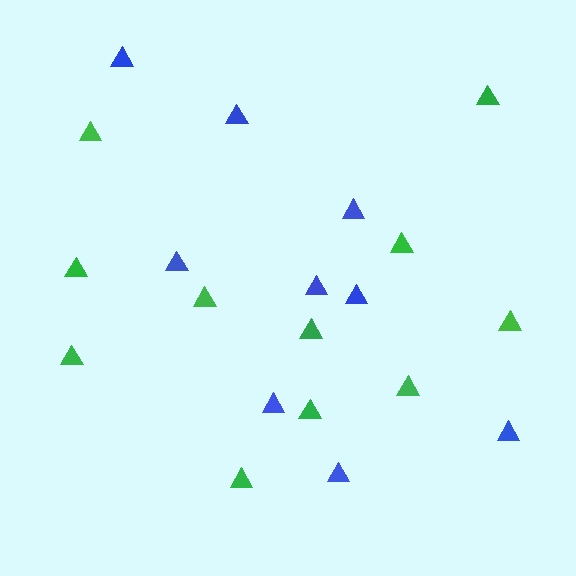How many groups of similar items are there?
There are 2 groups: one group of green triangles (11) and one group of blue triangles (9).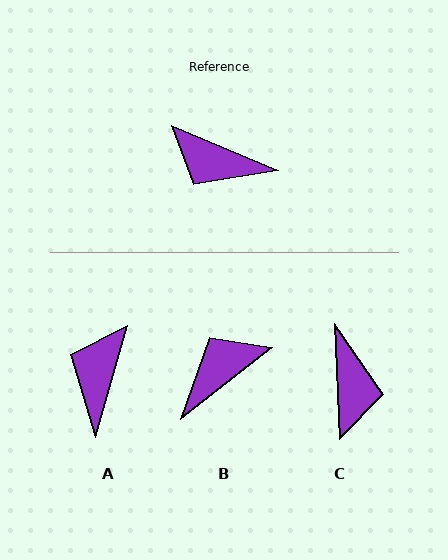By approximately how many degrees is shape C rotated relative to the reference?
Approximately 115 degrees counter-clockwise.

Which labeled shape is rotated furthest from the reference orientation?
B, about 120 degrees away.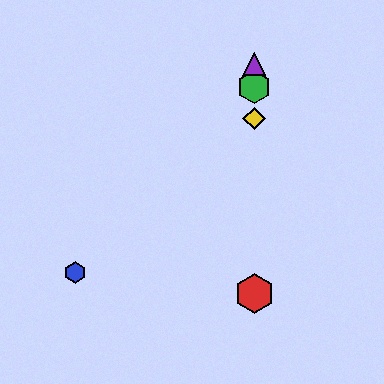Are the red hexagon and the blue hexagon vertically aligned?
No, the red hexagon is at x≈254 and the blue hexagon is at x≈75.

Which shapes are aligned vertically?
The red hexagon, the green hexagon, the yellow diamond, the purple triangle are aligned vertically.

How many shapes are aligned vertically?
4 shapes (the red hexagon, the green hexagon, the yellow diamond, the purple triangle) are aligned vertically.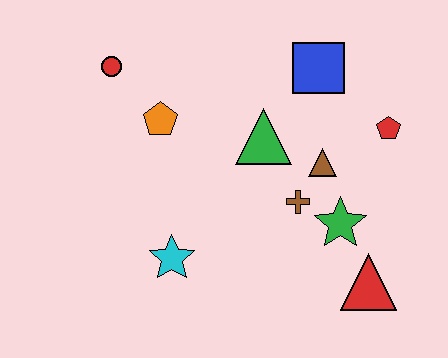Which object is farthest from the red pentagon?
The red circle is farthest from the red pentagon.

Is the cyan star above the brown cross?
No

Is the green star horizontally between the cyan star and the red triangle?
Yes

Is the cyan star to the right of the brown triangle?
No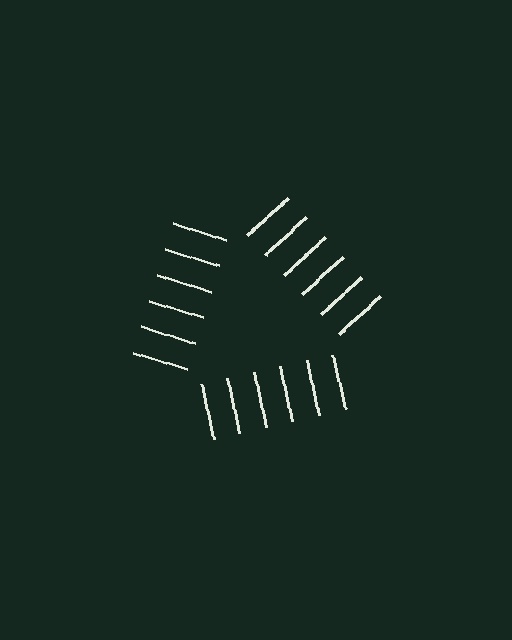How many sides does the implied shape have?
3 sides — the line-ends trace a triangle.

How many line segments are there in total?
18 — 6 along each of the 3 edges.